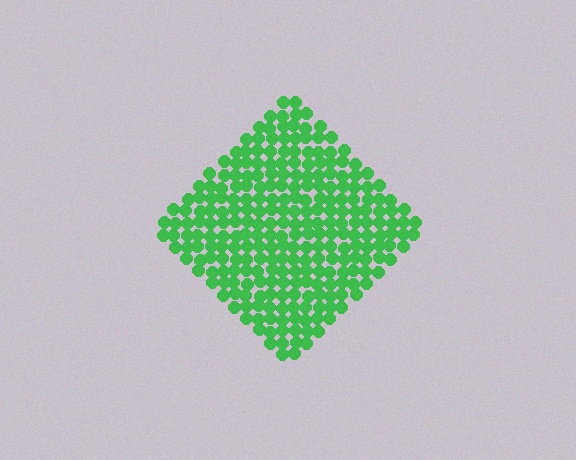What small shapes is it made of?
It is made of small circles.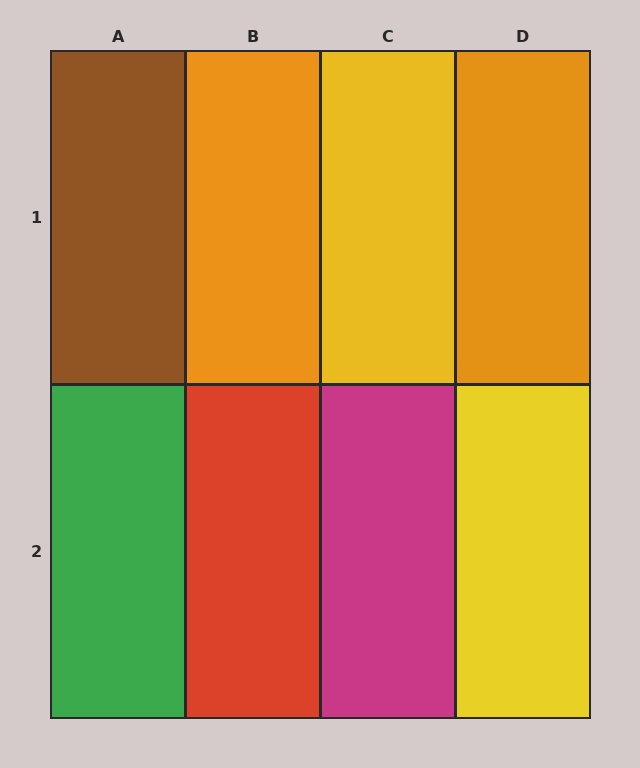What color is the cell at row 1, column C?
Yellow.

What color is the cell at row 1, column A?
Brown.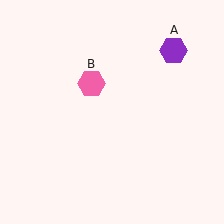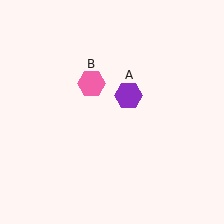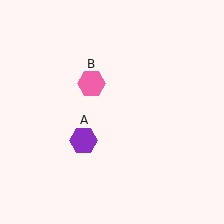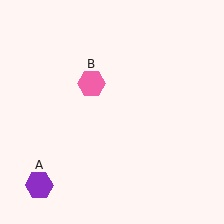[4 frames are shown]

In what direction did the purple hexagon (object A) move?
The purple hexagon (object A) moved down and to the left.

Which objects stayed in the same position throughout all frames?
Pink hexagon (object B) remained stationary.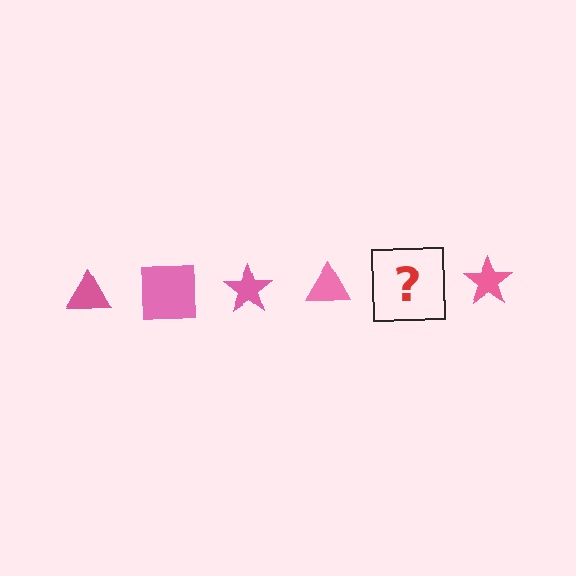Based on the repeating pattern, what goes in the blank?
The blank should be a pink square.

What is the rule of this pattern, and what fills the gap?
The rule is that the pattern cycles through triangle, square, star shapes in pink. The gap should be filled with a pink square.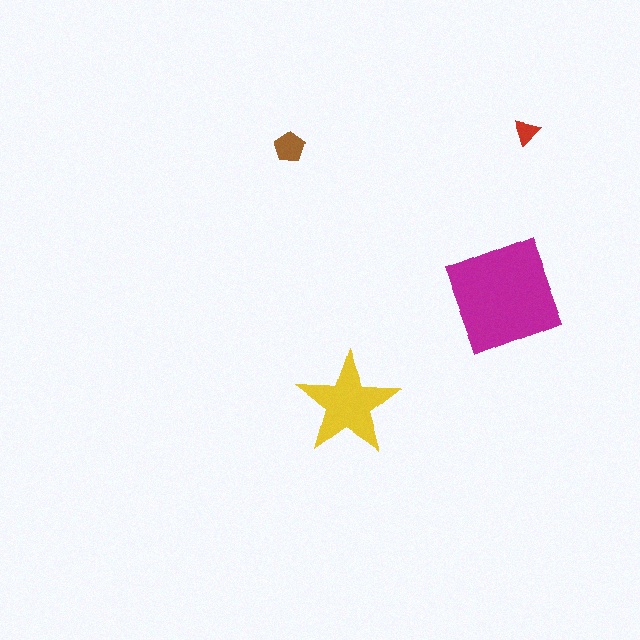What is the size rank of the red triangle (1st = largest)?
4th.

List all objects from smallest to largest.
The red triangle, the brown pentagon, the yellow star, the magenta square.